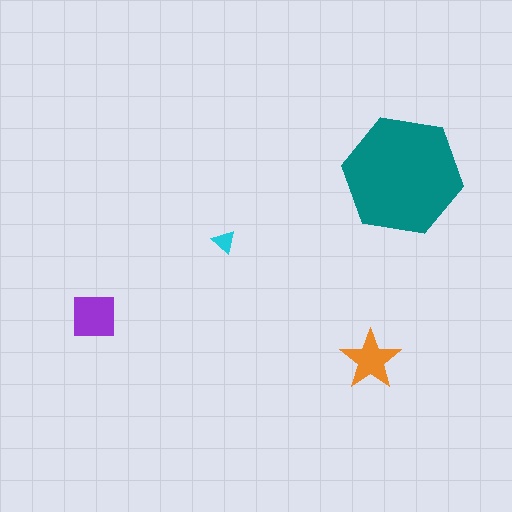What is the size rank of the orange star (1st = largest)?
3rd.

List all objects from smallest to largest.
The cyan triangle, the orange star, the purple square, the teal hexagon.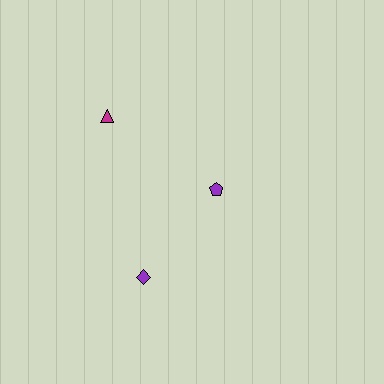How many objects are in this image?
There are 3 objects.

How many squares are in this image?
There are no squares.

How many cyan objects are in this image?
There are no cyan objects.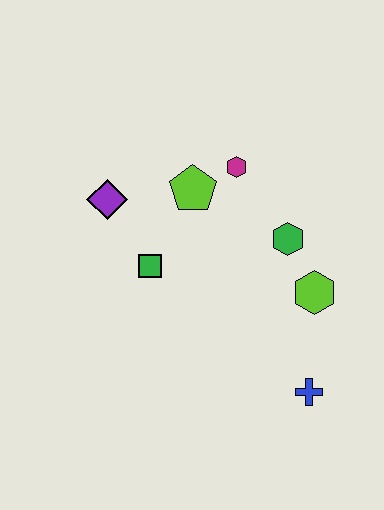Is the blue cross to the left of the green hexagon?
No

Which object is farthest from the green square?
The blue cross is farthest from the green square.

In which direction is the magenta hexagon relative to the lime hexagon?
The magenta hexagon is above the lime hexagon.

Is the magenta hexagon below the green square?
No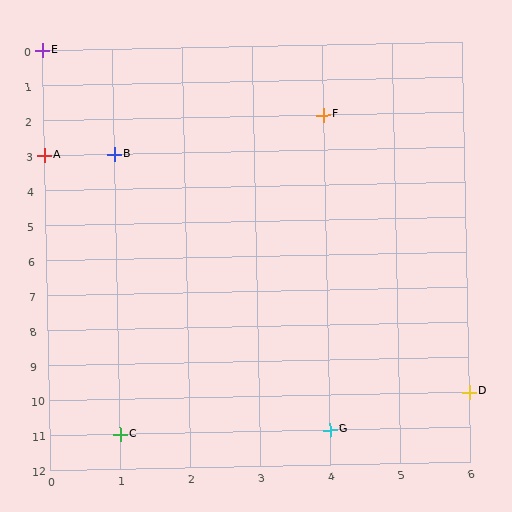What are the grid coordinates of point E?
Point E is at grid coordinates (0, 0).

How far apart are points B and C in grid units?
Points B and C are 8 rows apart.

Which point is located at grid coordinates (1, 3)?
Point B is at (1, 3).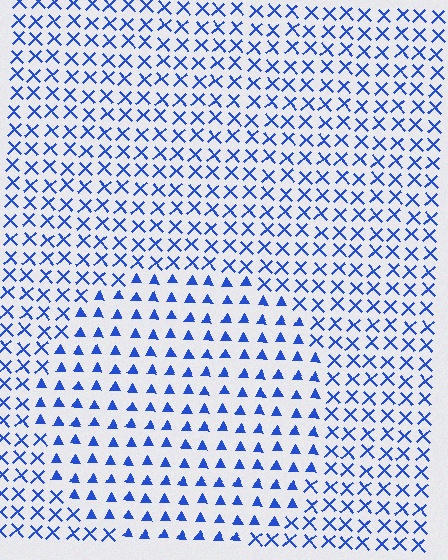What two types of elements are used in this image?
The image uses triangles inside the circle region and X marks outside it.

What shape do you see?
I see a circle.